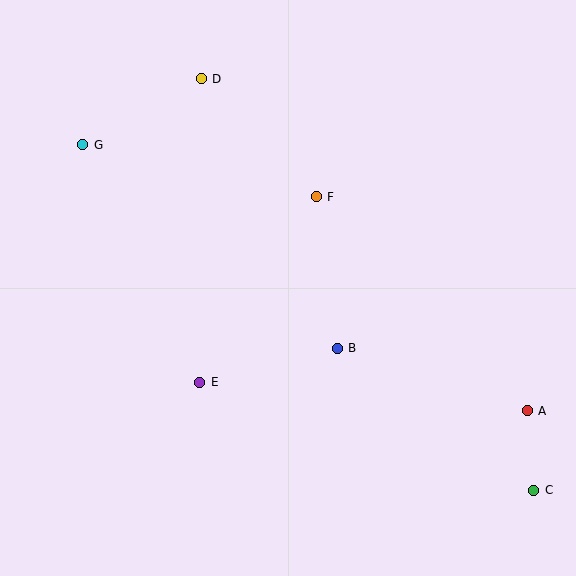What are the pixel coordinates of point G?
Point G is at (83, 145).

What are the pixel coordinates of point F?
Point F is at (316, 197).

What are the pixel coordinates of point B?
Point B is at (337, 348).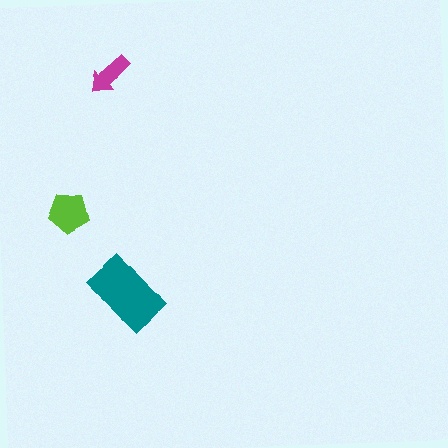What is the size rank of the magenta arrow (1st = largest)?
3rd.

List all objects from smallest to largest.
The magenta arrow, the lime pentagon, the teal rectangle.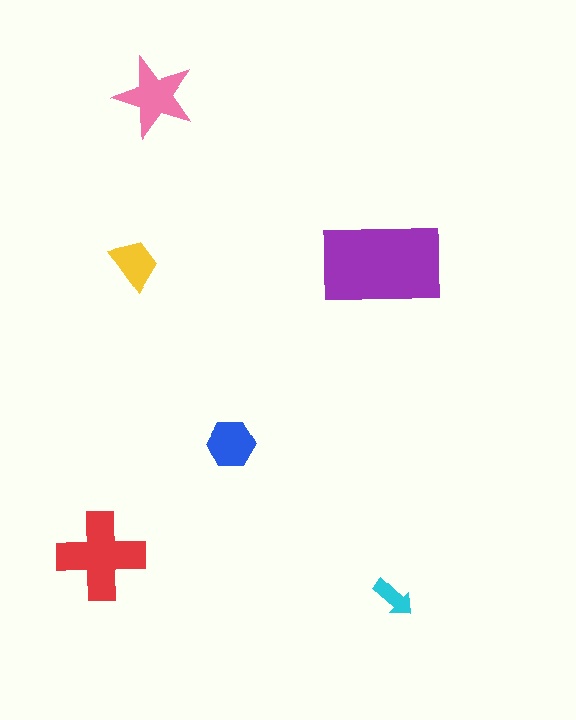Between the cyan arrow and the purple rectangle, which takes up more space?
The purple rectangle.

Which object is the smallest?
The cyan arrow.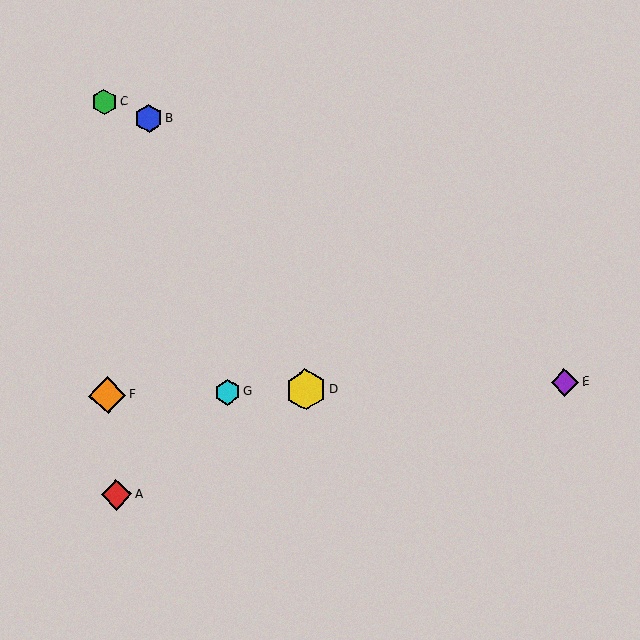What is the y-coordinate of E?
Object E is at y≈382.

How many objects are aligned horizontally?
4 objects (D, E, F, G) are aligned horizontally.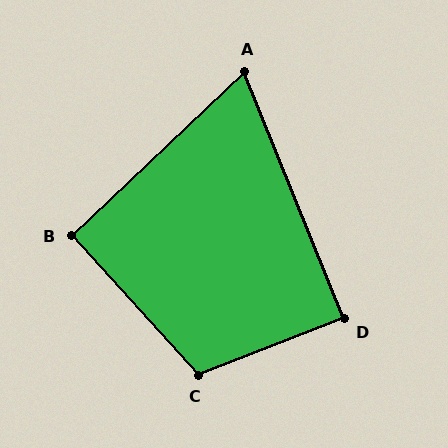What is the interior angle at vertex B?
Approximately 91 degrees (approximately right).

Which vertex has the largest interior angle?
C, at approximately 111 degrees.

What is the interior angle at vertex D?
Approximately 89 degrees (approximately right).